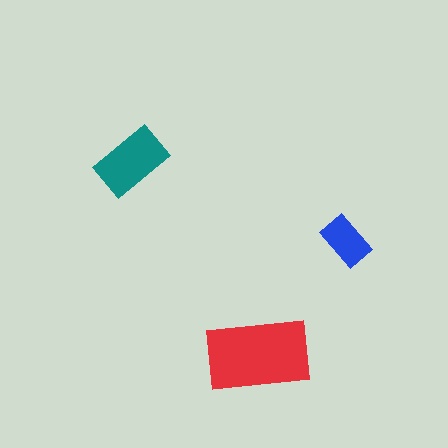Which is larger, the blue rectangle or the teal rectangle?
The teal one.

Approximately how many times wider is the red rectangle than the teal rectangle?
About 1.5 times wider.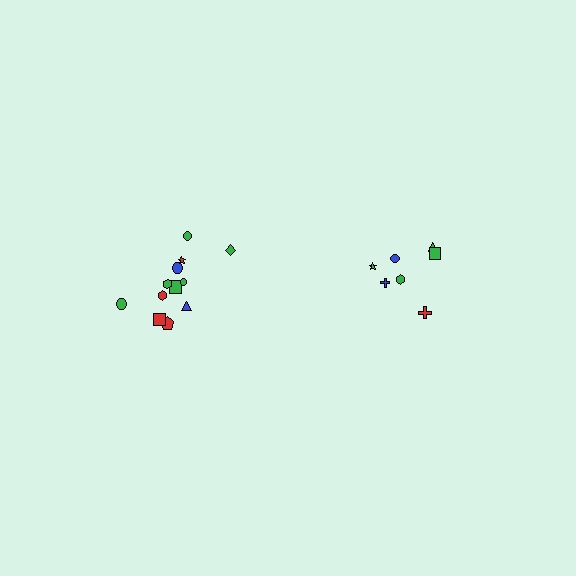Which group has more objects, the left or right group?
The left group.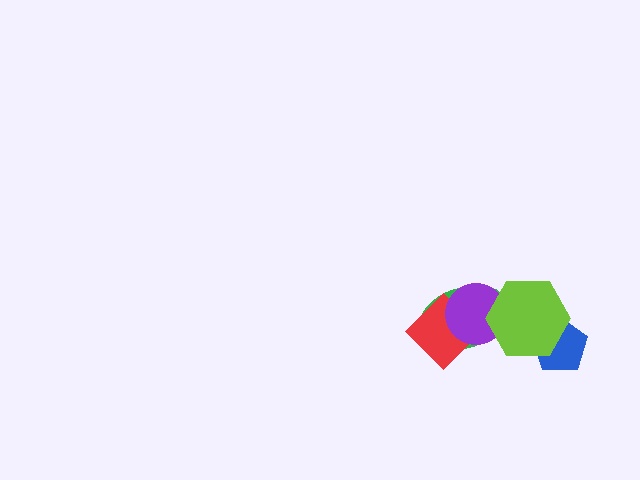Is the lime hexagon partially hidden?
No, no other shape covers it.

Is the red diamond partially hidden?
Yes, it is partially covered by another shape.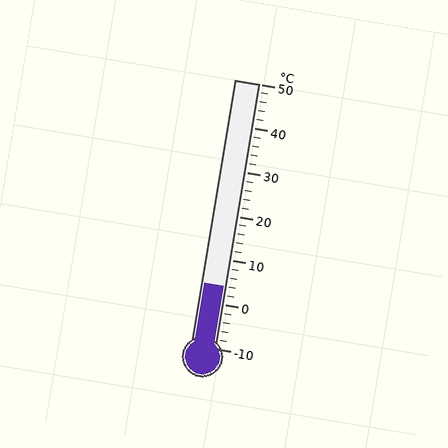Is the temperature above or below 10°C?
The temperature is below 10°C.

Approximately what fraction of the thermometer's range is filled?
The thermometer is filled to approximately 25% of its range.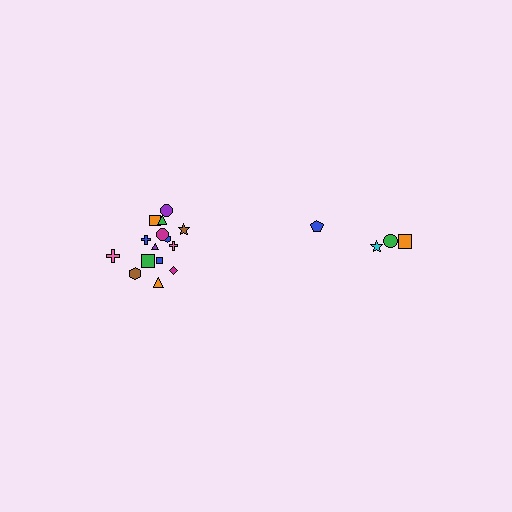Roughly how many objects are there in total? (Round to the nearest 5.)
Roughly 20 objects in total.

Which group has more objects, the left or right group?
The left group.